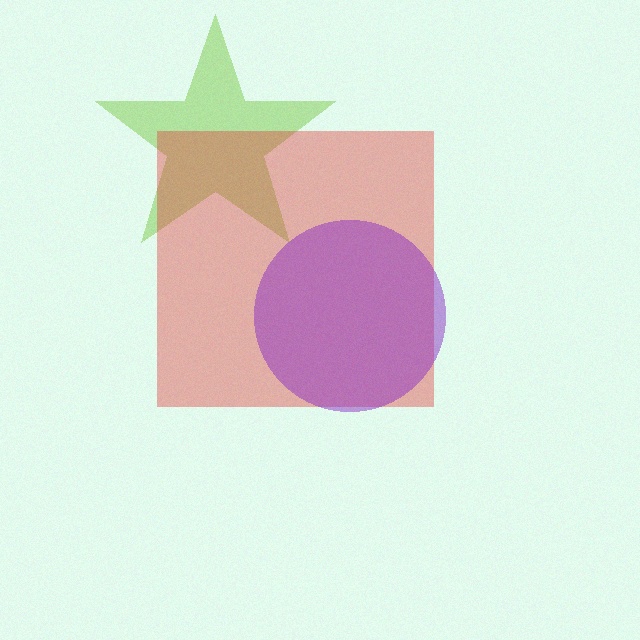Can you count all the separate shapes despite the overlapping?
Yes, there are 3 separate shapes.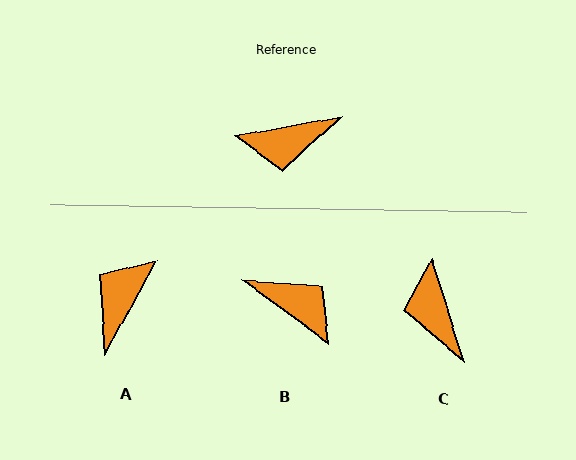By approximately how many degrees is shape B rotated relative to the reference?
Approximately 133 degrees counter-clockwise.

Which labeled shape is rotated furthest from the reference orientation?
B, about 133 degrees away.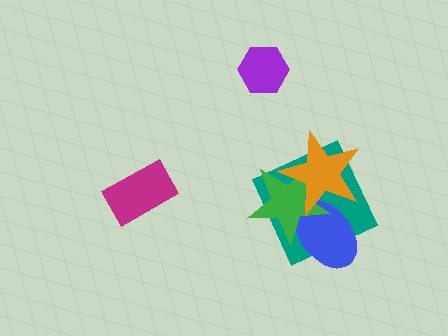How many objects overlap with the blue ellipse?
3 objects overlap with the blue ellipse.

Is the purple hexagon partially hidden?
No, no other shape covers it.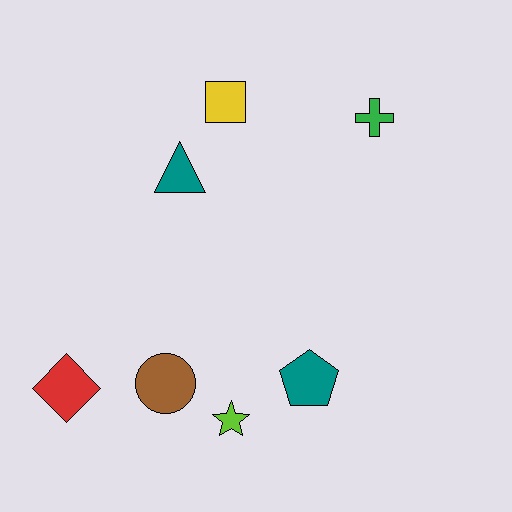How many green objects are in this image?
There is 1 green object.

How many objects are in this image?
There are 7 objects.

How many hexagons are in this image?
There are no hexagons.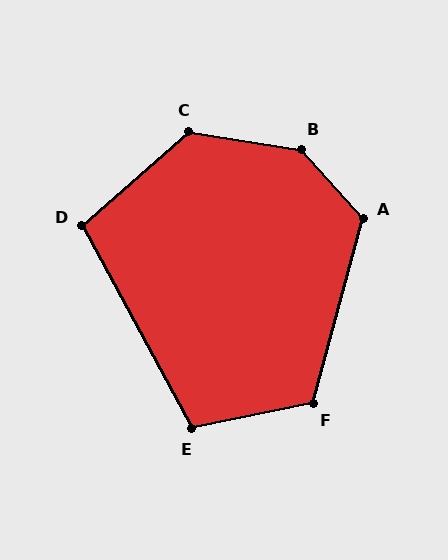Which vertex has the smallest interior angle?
D, at approximately 103 degrees.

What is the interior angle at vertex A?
Approximately 123 degrees (obtuse).